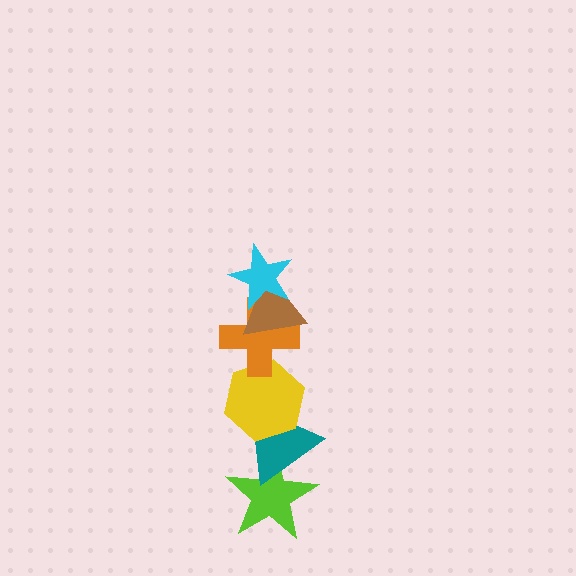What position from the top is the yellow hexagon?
The yellow hexagon is 4th from the top.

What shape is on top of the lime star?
The teal triangle is on top of the lime star.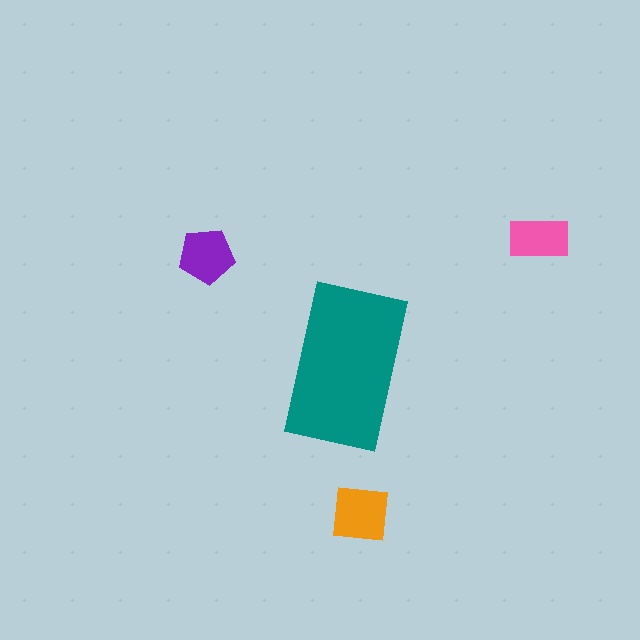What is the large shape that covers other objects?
A teal rectangle.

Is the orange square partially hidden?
No, the orange square is fully visible.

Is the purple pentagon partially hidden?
No, the purple pentagon is fully visible.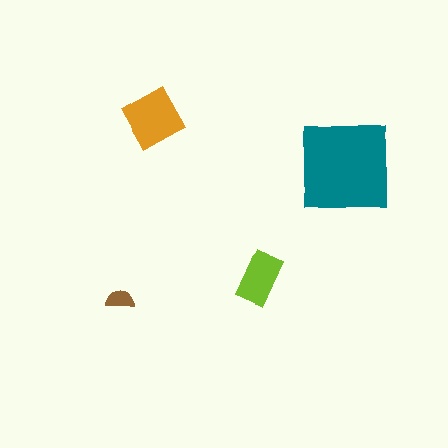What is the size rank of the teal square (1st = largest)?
1st.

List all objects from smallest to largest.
The brown semicircle, the lime rectangle, the orange square, the teal square.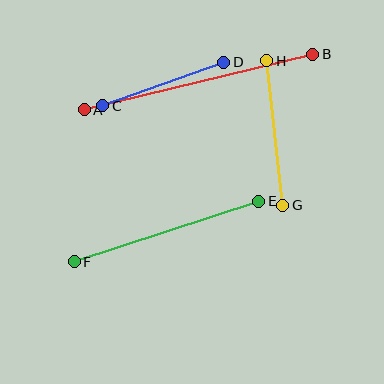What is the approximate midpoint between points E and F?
The midpoint is at approximately (166, 231) pixels.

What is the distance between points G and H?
The distance is approximately 146 pixels.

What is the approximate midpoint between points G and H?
The midpoint is at approximately (275, 133) pixels.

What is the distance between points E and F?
The distance is approximately 194 pixels.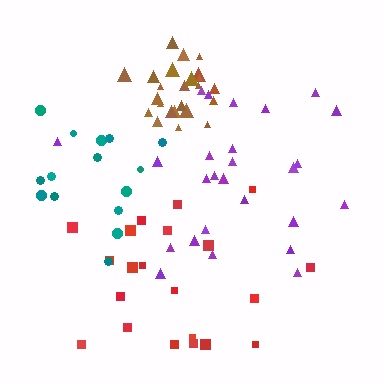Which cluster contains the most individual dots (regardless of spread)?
Purple (26).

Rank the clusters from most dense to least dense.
brown, teal, purple, red.